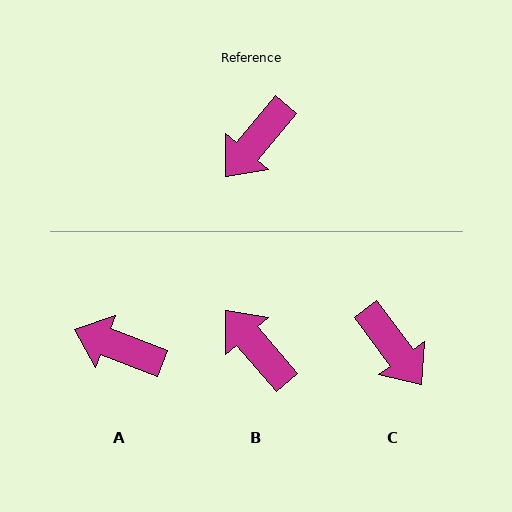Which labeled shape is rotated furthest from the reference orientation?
B, about 100 degrees away.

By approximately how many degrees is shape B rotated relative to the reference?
Approximately 100 degrees clockwise.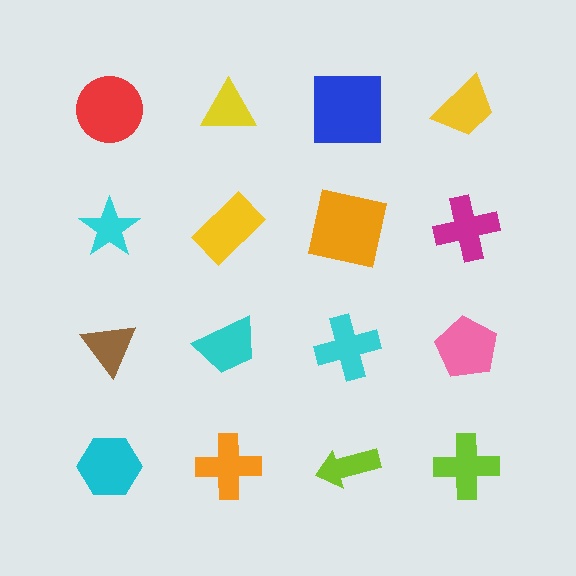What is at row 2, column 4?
A magenta cross.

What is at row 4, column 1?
A cyan hexagon.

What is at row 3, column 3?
A cyan cross.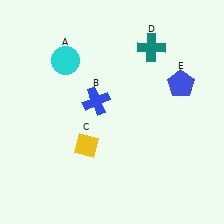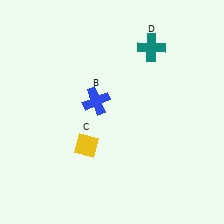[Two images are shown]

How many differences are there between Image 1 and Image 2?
There are 2 differences between the two images.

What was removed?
The cyan circle (A), the blue pentagon (E) were removed in Image 2.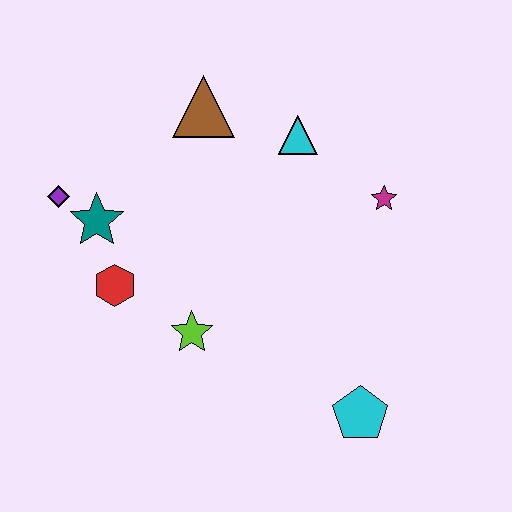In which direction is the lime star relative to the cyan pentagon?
The lime star is to the left of the cyan pentagon.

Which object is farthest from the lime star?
The magenta star is farthest from the lime star.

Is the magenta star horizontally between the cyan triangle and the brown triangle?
No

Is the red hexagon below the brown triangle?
Yes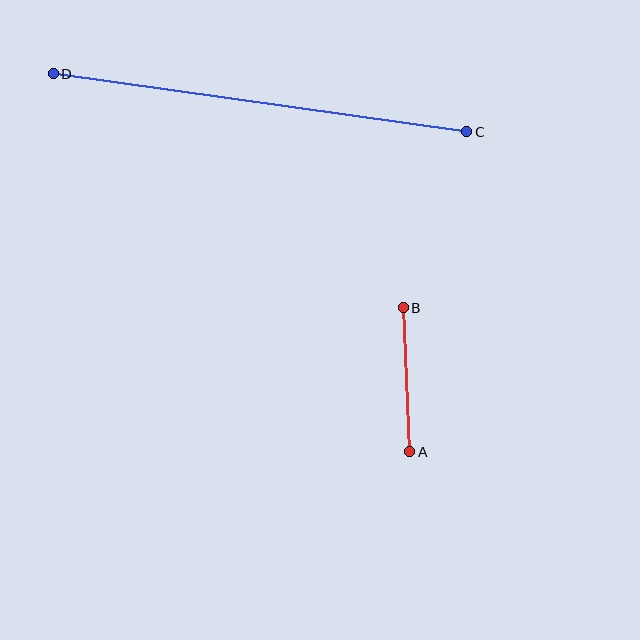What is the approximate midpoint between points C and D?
The midpoint is at approximately (260, 103) pixels.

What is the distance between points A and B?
The distance is approximately 144 pixels.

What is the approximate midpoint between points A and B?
The midpoint is at approximately (407, 380) pixels.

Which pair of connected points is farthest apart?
Points C and D are farthest apart.